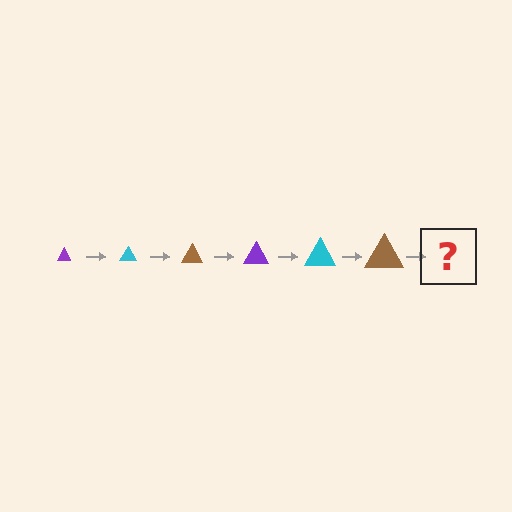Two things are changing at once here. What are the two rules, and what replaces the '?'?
The two rules are that the triangle grows larger each step and the color cycles through purple, cyan, and brown. The '?' should be a purple triangle, larger than the previous one.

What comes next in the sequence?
The next element should be a purple triangle, larger than the previous one.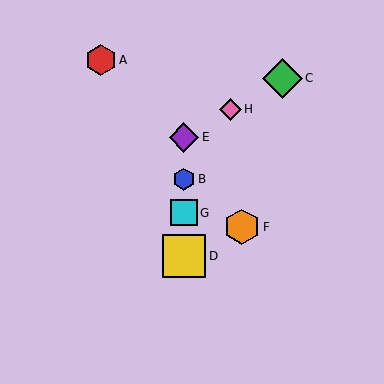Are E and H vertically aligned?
No, E is at x≈184 and H is at x≈230.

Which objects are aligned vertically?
Objects B, D, E, G are aligned vertically.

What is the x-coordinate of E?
Object E is at x≈184.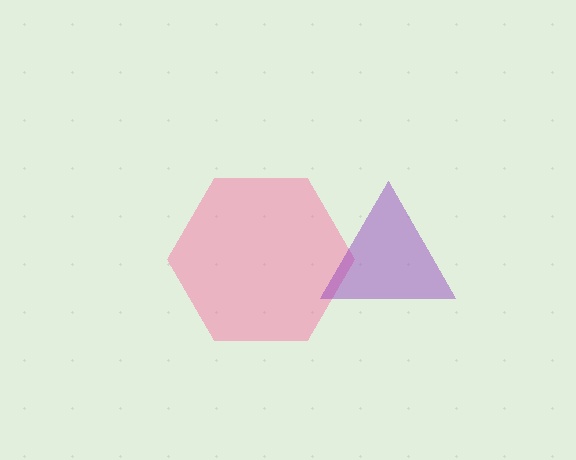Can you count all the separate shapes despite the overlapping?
Yes, there are 2 separate shapes.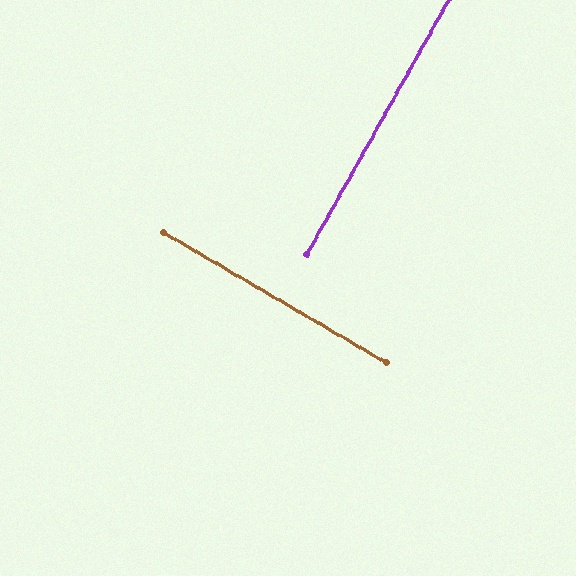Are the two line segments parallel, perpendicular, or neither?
Perpendicular — they meet at approximately 89°.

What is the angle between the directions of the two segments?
Approximately 89 degrees.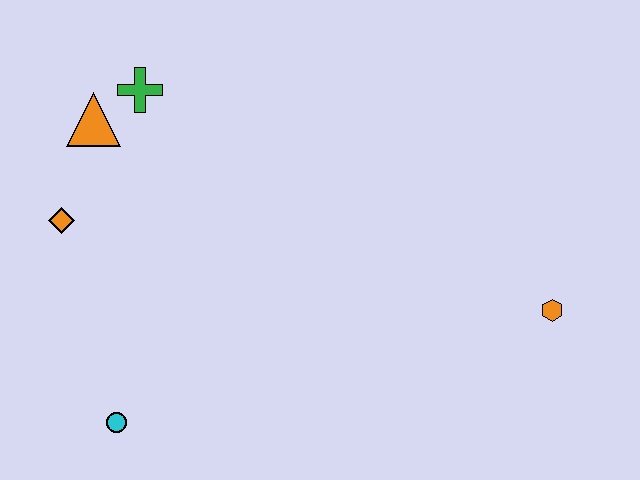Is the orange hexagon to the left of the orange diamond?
No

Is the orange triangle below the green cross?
Yes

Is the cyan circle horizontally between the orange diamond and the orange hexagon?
Yes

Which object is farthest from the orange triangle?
The orange hexagon is farthest from the orange triangle.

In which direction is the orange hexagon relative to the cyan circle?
The orange hexagon is to the right of the cyan circle.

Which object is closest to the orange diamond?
The orange triangle is closest to the orange diamond.